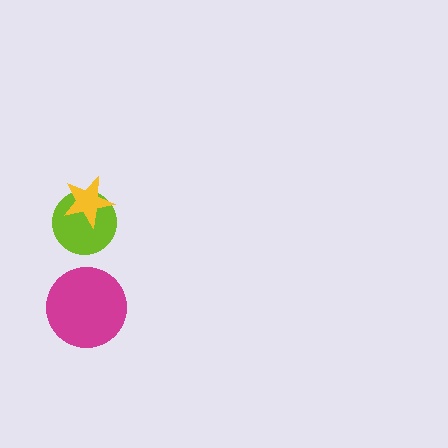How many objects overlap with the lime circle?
1 object overlaps with the lime circle.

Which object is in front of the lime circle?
The yellow star is in front of the lime circle.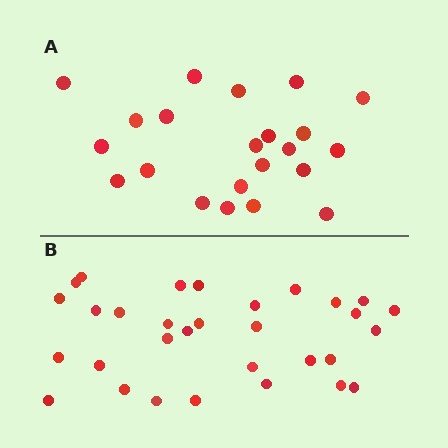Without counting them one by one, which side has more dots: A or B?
Region B (the bottom region) has more dots.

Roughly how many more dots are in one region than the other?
Region B has roughly 8 or so more dots than region A.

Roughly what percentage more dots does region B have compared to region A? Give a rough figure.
About 40% more.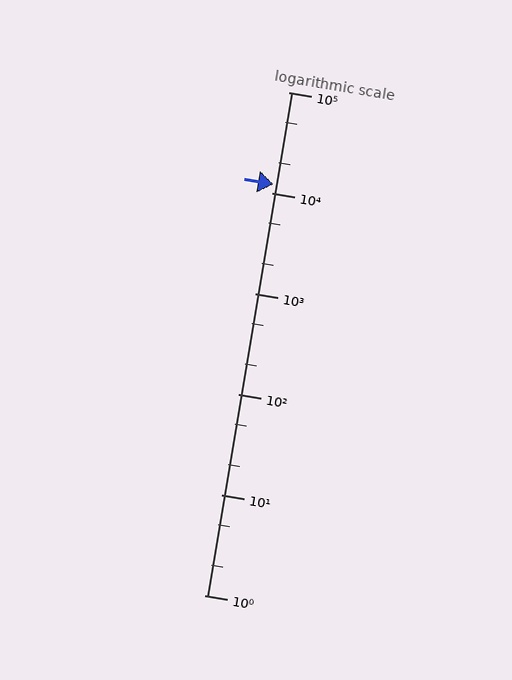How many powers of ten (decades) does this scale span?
The scale spans 5 decades, from 1 to 100000.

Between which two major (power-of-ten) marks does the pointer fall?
The pointer is between 10000 and 100000.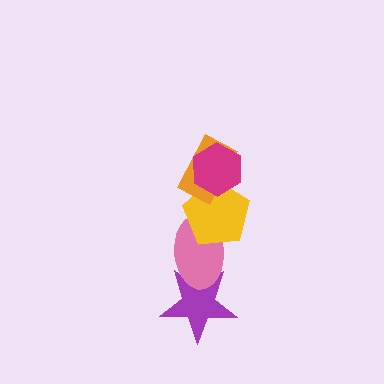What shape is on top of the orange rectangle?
The magenta hexagon is on top of the orange rectangle.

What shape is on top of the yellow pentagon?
The orange rectangle is on top of the yellow pentagon.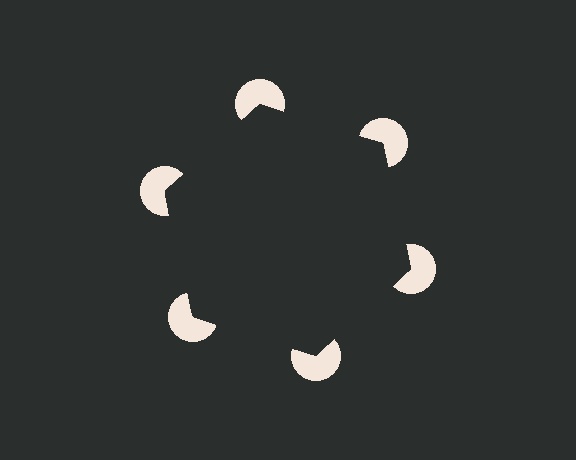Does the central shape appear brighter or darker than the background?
It typically appears slightly darker than the background, even though no actual brightness change is drawn.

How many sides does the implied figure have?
6 sides.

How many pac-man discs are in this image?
There are 6 — one at each vertex of the illusory hexagon.